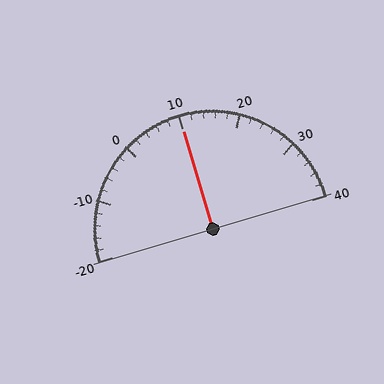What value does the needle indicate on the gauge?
The needle indicates approximately 10.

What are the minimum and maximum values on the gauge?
The gauge ranges from -20 to 40.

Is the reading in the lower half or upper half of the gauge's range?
The reading is in the upper half of the range (-20 to 40).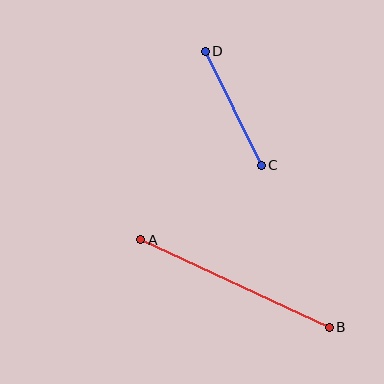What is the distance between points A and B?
The distance is approximately 208 pixels.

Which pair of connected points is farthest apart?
Points A and B are farthest apart.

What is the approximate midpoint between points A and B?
The midpoint is at approximately (235, 283) pixels.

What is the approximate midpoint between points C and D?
The midpoint is at approximately (233, 108) pixels.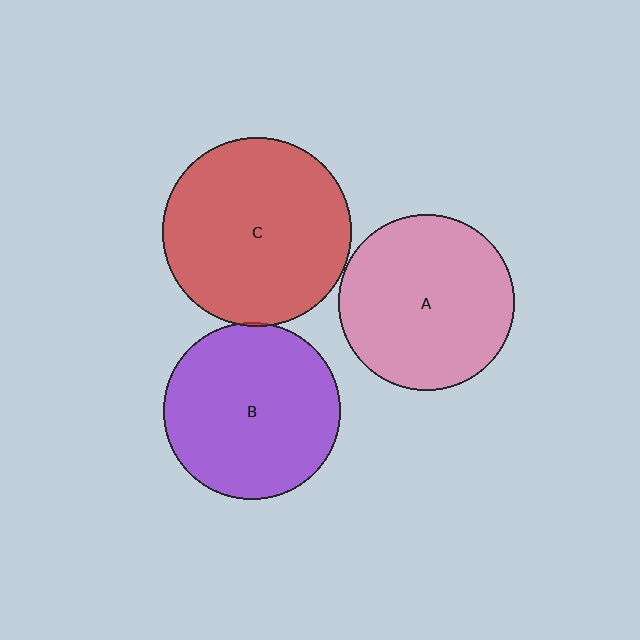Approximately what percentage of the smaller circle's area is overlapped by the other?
Approximately 5%.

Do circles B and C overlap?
Yes.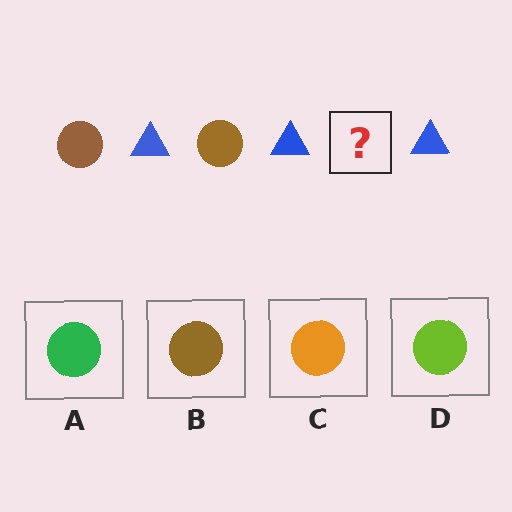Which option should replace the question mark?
Option B.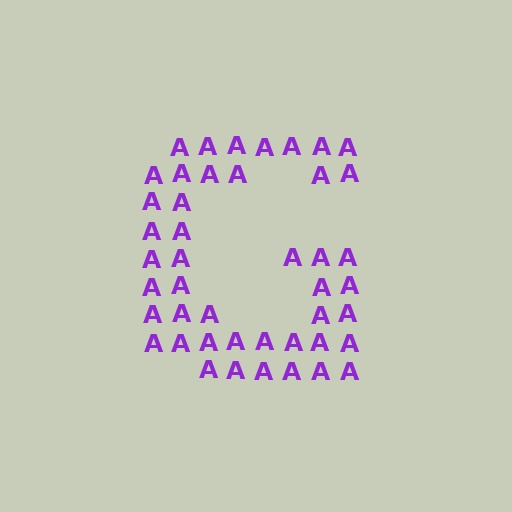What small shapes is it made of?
It is made of small letter A's.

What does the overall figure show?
The overall figure shows the letter G.